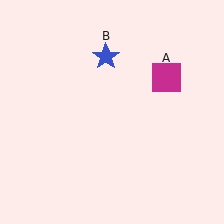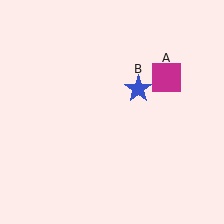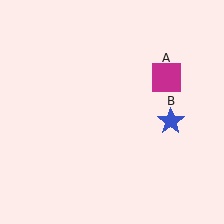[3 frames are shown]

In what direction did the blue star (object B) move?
The blue star (object B) moved down and to the right.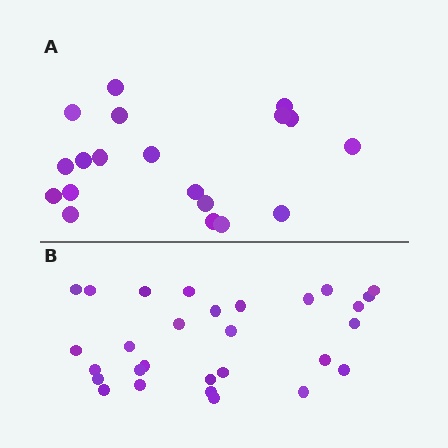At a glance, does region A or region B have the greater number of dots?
Region B (the bottom region) has more dots.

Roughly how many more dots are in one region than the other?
Region B has roughly 10 or so more dots than region A.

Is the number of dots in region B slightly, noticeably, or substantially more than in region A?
Region B has substantially more. The ratio is roughly 1.5 to 1.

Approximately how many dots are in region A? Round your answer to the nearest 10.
About 20 dots. (The exact count is 19, which rounds to 20.)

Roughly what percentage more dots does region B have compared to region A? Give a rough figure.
About 55% more.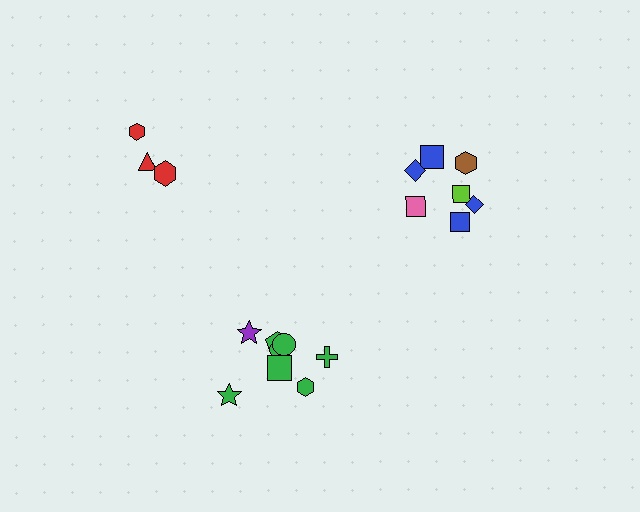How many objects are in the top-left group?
There are 3 objects.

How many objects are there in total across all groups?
There are 18 objects.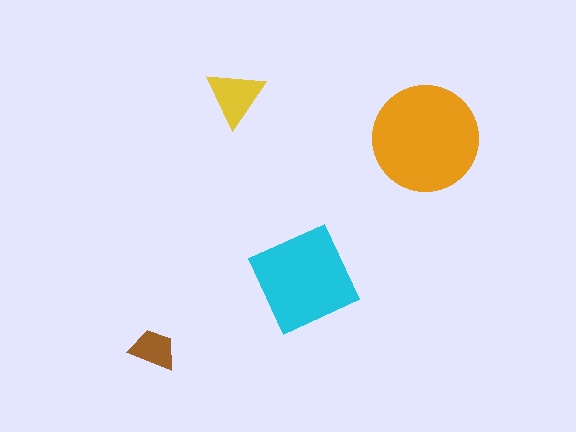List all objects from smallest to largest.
The brown trapezoid, the yellow triangle, the cyan square, the orange circle.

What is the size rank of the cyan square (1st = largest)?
2nd.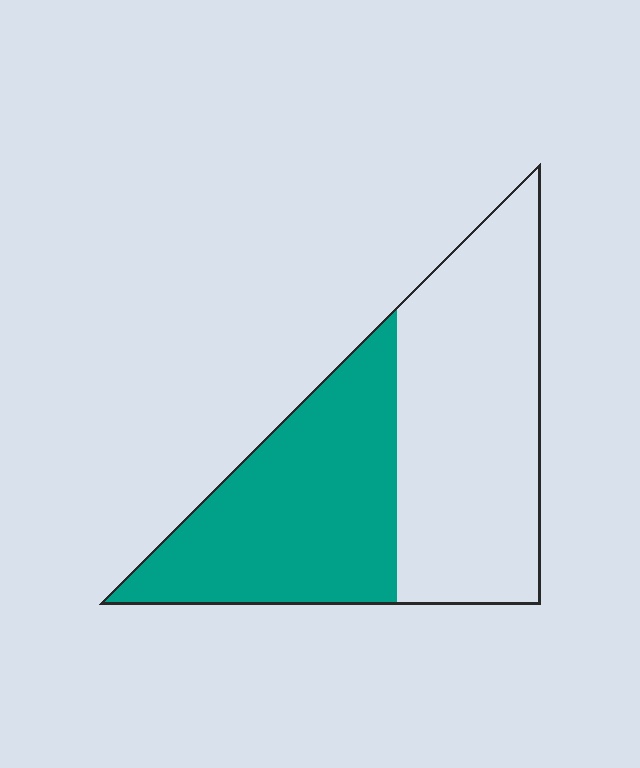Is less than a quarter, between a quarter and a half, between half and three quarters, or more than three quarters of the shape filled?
Between a quarter and a half.